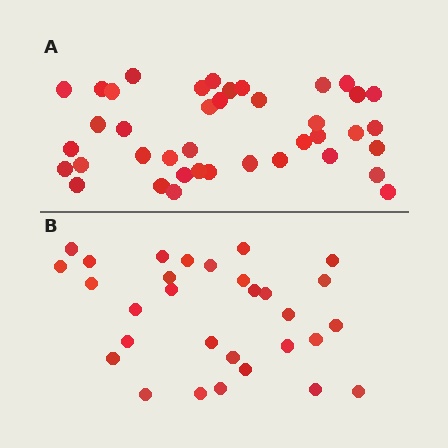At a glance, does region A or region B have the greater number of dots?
Region A (the top region) has more dots.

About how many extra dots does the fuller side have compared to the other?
Region A has roughly 10 or so more dots than region B.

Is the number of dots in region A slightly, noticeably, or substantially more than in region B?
Region A has noticeably more, but not dramatically so. The ratio is roughly 1.3 to 1.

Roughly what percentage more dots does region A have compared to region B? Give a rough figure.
About 35% more.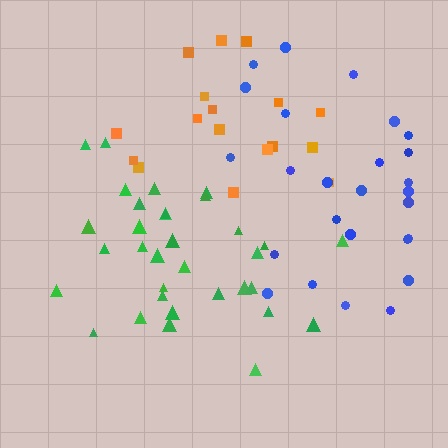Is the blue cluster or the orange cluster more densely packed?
Orange.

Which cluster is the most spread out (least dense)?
Blue.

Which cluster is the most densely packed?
Green.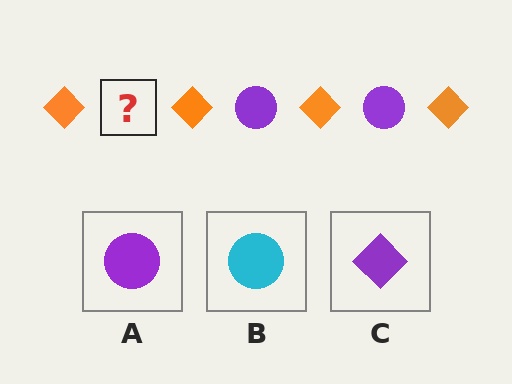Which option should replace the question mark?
Option A.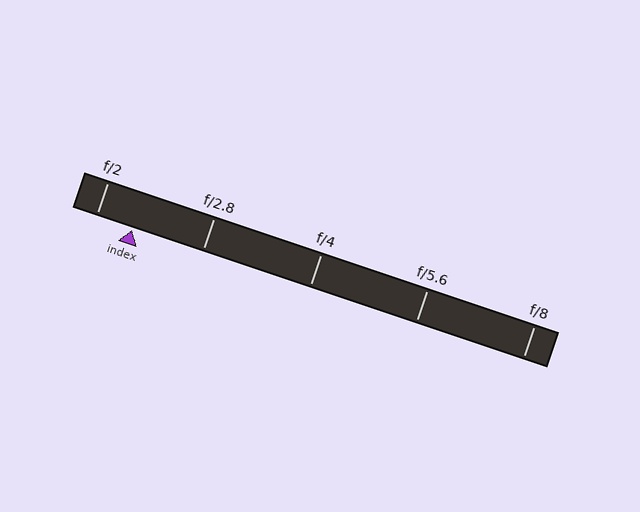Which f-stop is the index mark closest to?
The index mark is closest to f/2.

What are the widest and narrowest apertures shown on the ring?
The widest aperture shown is f/2 and the narrowest is f/8.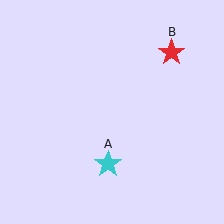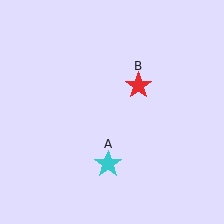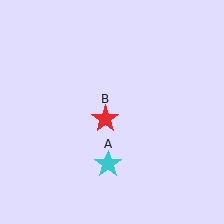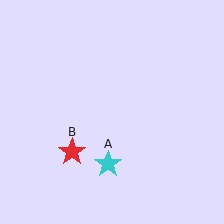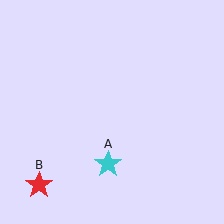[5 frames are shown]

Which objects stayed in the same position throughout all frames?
Cyan star (object A) remained stationary.